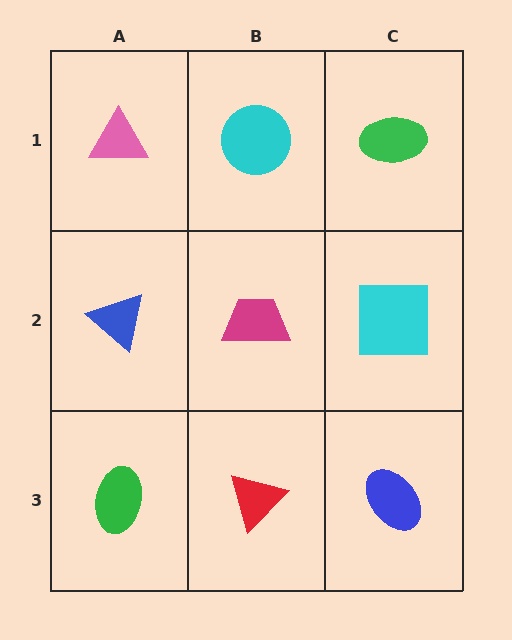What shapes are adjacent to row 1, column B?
A magenta trapezoid (row 2, column B), a pink triangle (row 1, column A), a green ellipse (row 1, column C).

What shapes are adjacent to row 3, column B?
A magenta trapezoid (row 2, column B), a green ellipse (row 3, column A), a blue ellipse (row 3, column C).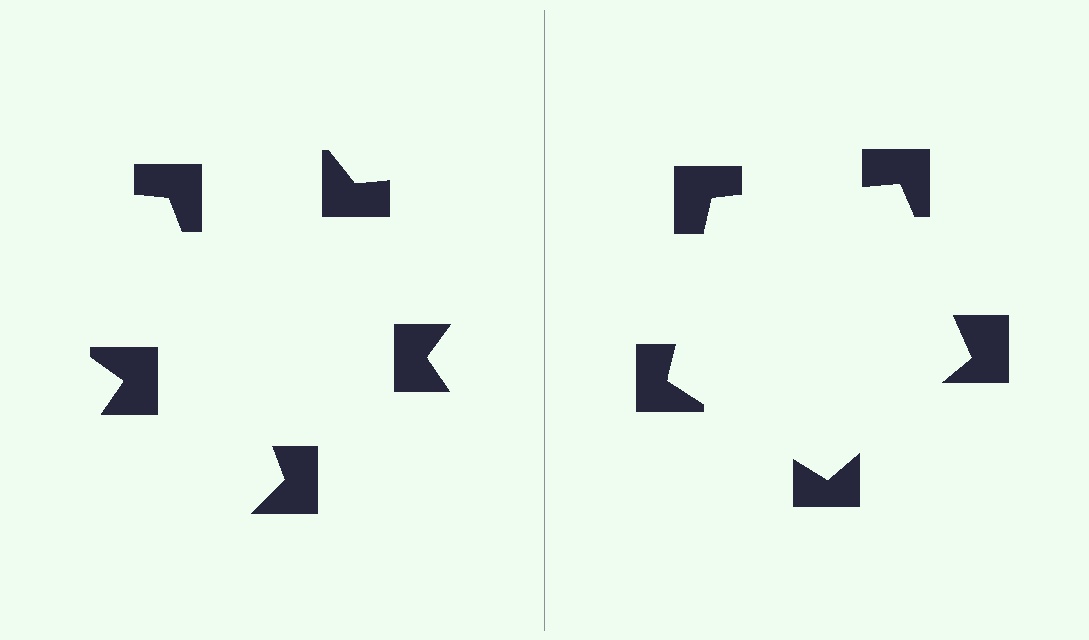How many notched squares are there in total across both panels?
10 — 5 on each side.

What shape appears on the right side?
An illusory pentagon.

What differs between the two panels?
The notched squares are positioned identically on both sides; only the wedge orientations differ. On the right they align to a pentagon; on the left they are misaligned.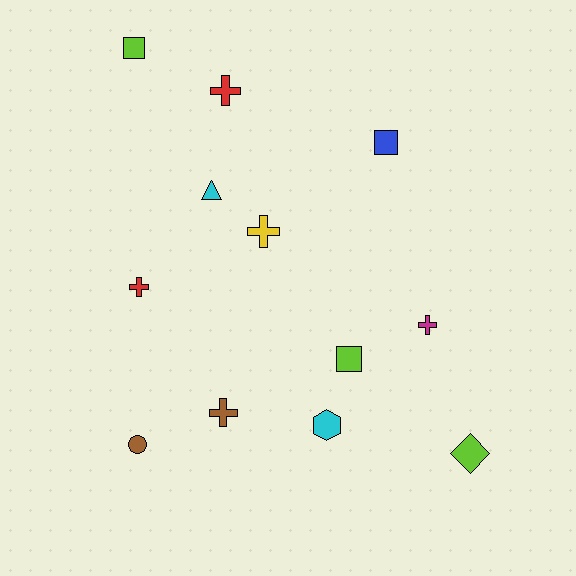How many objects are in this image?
There are 12 objects.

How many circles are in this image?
There is 1 circle.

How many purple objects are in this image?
There are no purple objects.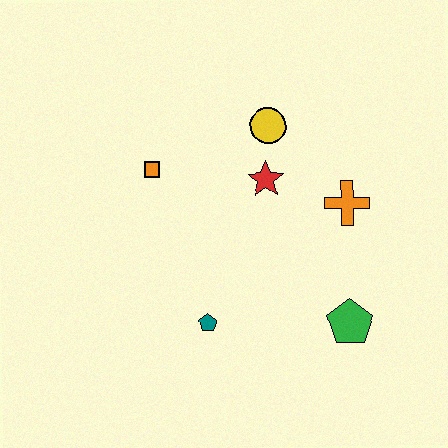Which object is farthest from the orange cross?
The orange square is farthest from the orange cross.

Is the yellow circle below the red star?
No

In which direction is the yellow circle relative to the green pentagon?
The yellow circle is above the green pentagon.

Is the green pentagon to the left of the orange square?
No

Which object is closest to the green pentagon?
The orange cross is closest to the green pentagon.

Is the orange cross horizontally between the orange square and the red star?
No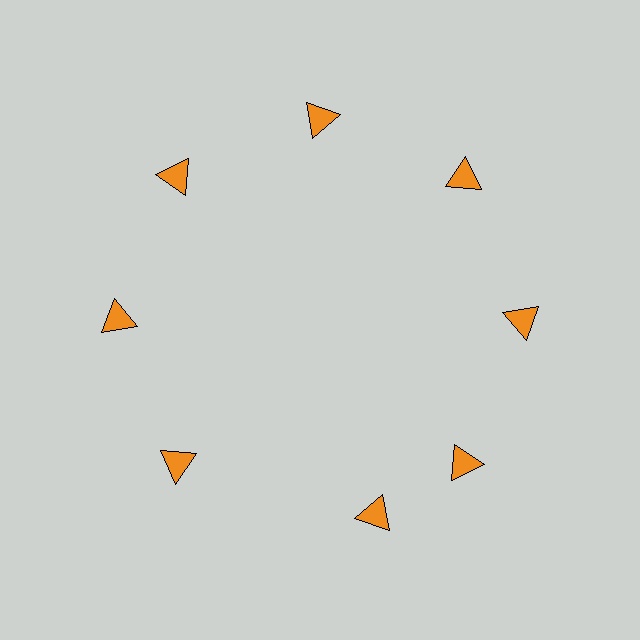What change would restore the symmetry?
The symmetry would be restored by rotating it back into even spacing with its neighbors so that all 8 triangles sit at equal angles and equal distance from the center.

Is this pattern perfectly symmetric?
No. The 8 orange triangles are arranged in a ring, but one element near the 6 o'clock position is rotated out of alignment along the ring, breaking the 8-fold rotational symmetry.